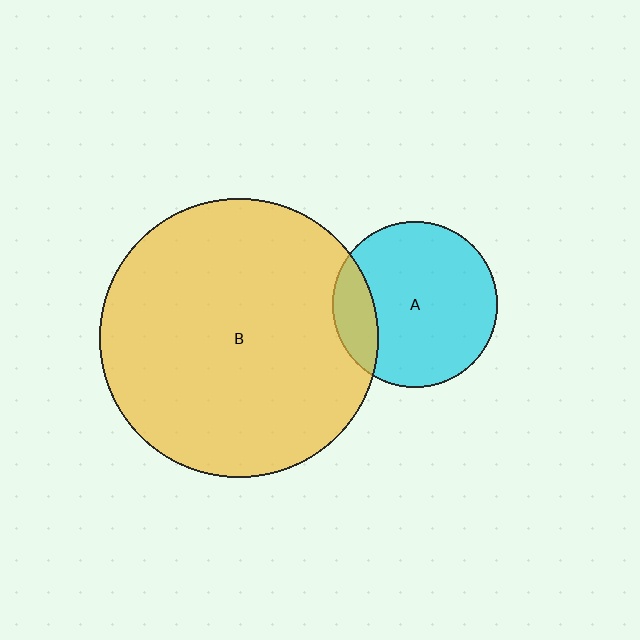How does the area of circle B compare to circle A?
Approximately 2.8 times.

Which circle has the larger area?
Circle B (yellow).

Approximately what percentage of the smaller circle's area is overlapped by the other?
Approximately 15%.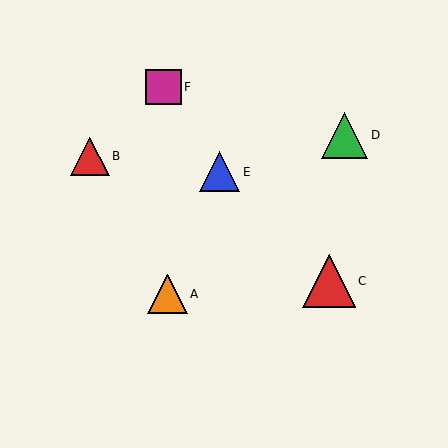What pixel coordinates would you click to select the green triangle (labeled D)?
Click at (345, 135) to select the green triangle D.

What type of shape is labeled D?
Shape D is a green triangle.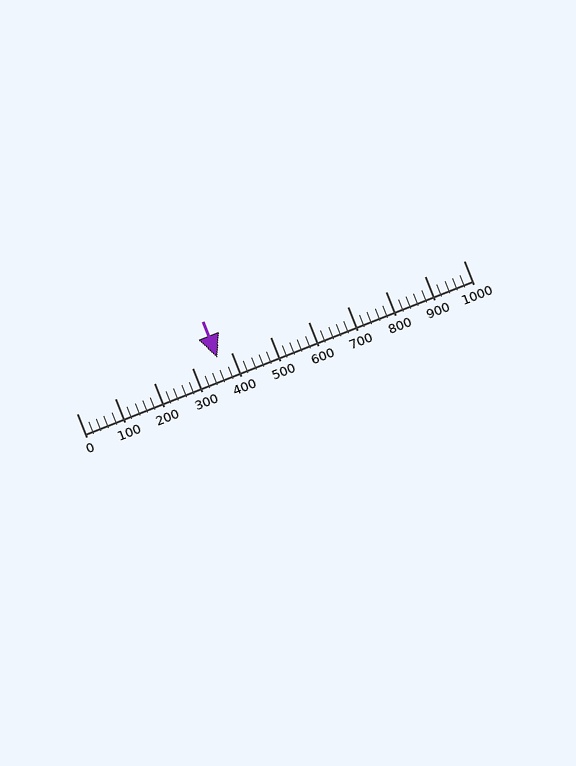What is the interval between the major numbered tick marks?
The major tick marks are spaced 100 units apart.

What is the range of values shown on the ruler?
The ruler shows values from 0 to 1000.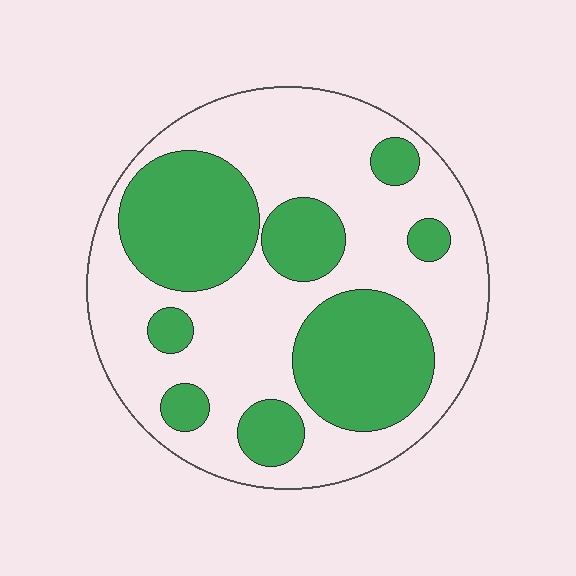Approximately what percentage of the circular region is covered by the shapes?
Approximately 40%.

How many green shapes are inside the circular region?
8.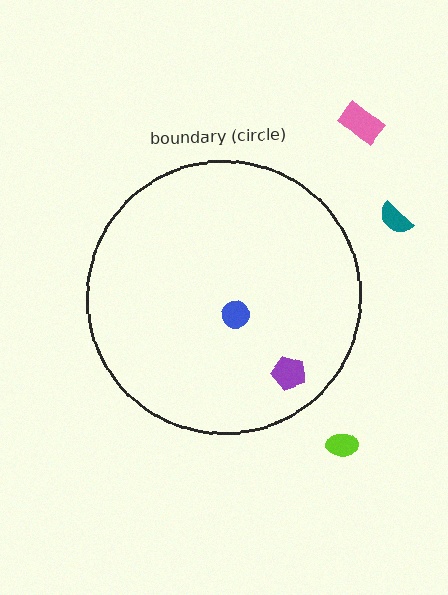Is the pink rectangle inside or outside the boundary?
Outside.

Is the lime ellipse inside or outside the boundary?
Outside.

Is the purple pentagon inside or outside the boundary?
Inside.